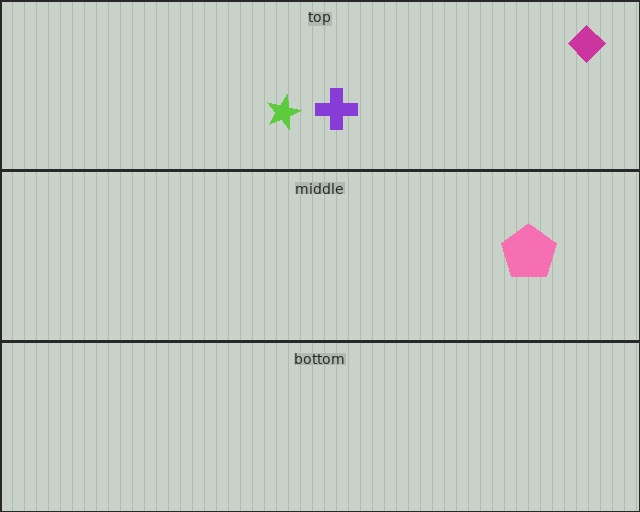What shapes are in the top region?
The magenta diamond, the purple cross, the lime star.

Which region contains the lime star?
The top region.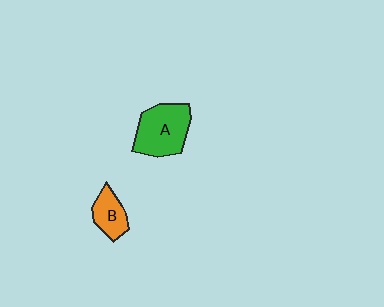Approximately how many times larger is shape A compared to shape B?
Approximately 1.9 times.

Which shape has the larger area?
Shape A (green).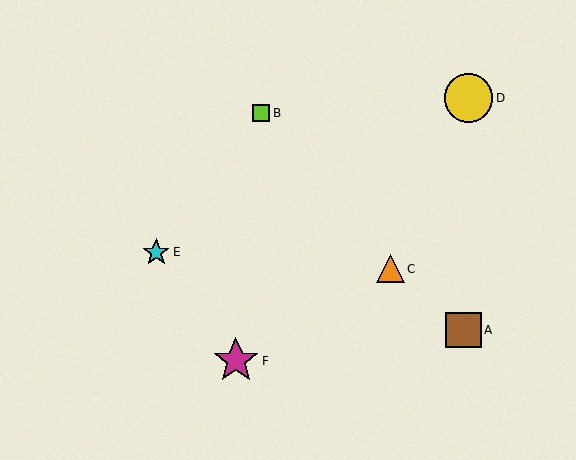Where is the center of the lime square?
The center of the lime square is at (261, 113).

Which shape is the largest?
The yellow circle (labeled D) is the largest.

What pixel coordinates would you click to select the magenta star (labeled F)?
Click at (236, 361) to select the magenta star F.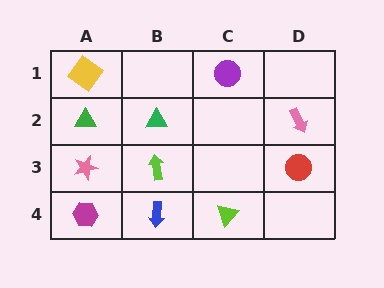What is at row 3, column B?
A lime arrow.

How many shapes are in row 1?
2 shapes.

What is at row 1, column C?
A purple circle.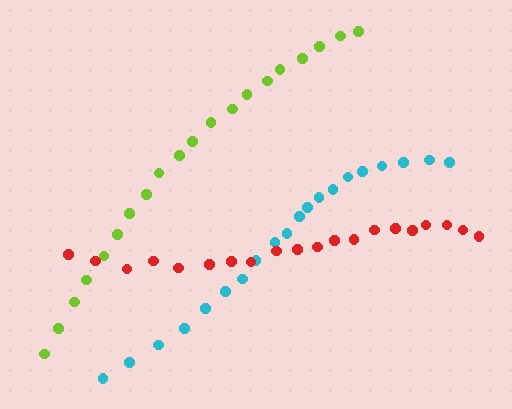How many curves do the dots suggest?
There are 3 distinct paths.